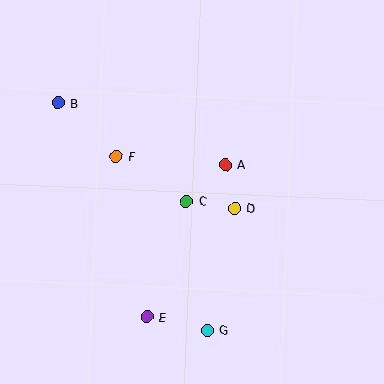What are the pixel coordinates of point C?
Point C is at (186, 201).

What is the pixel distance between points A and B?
The distance between A and B is 178 pixels.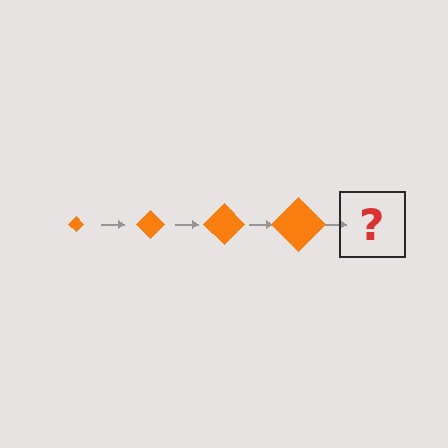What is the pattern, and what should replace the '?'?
The pattern is that the diamond gets progressively larger each step. The '?' should be an orange diamond, larger than the previous one.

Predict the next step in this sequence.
The next step is an orange diamond, larger than the previous one.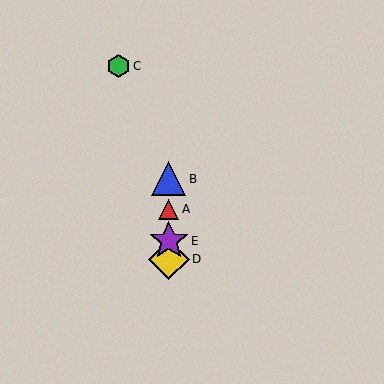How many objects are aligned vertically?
4 objects (A, B, D, E) are aligned vertically.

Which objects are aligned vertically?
Objects A, B, D, E are aligned vertically.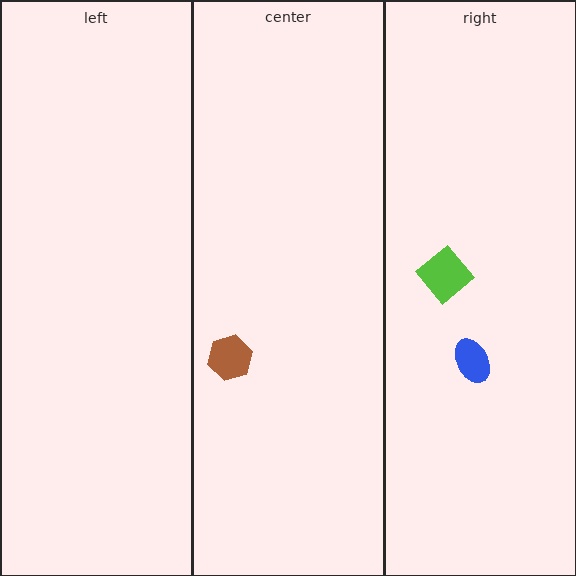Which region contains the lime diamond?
The right region.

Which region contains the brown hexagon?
The center region.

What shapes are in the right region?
The lime diamond, the blue ellipse.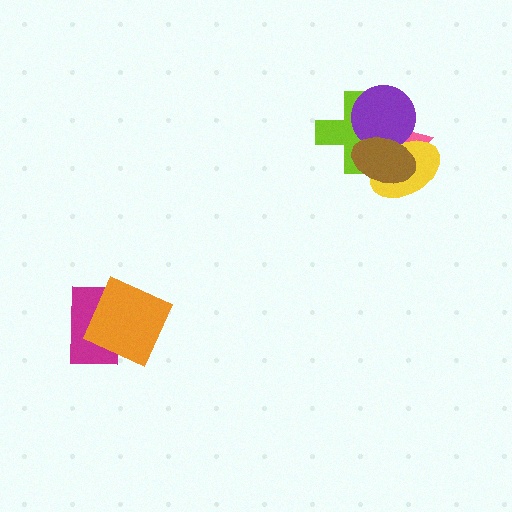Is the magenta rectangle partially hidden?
Yes, it is partially covered by another shape.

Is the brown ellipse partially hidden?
No, no other shape covers it.